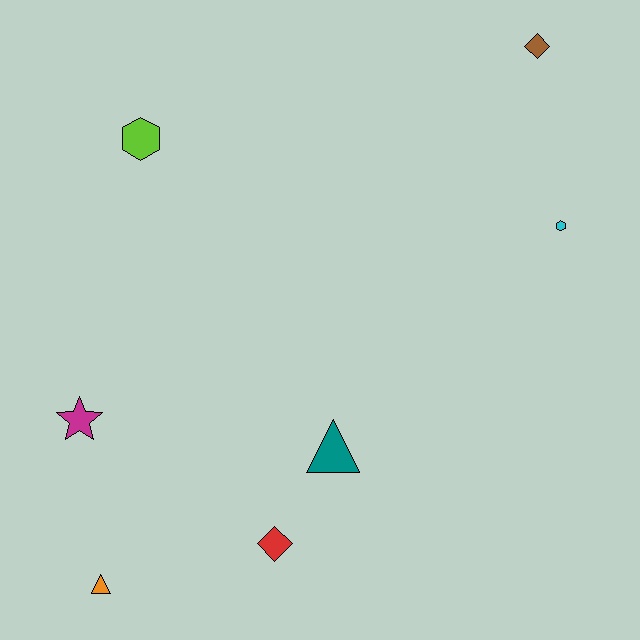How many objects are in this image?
There are 7 objects.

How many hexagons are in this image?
There are 2 hexagons.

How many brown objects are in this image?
There is 1 brown object.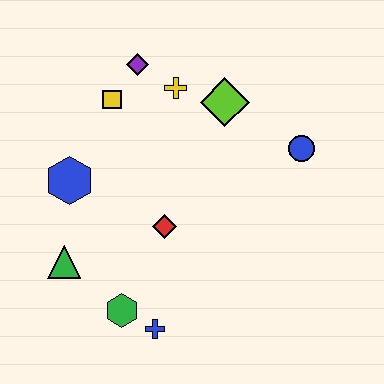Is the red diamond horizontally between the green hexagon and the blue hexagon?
No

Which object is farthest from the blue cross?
The purple diamond is farthest from the blue cross.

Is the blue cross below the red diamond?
Yes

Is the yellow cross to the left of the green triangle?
No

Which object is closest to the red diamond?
The green hexagon is closest to the red diamond.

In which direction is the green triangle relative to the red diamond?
The green triangle is to the left of the red diamond.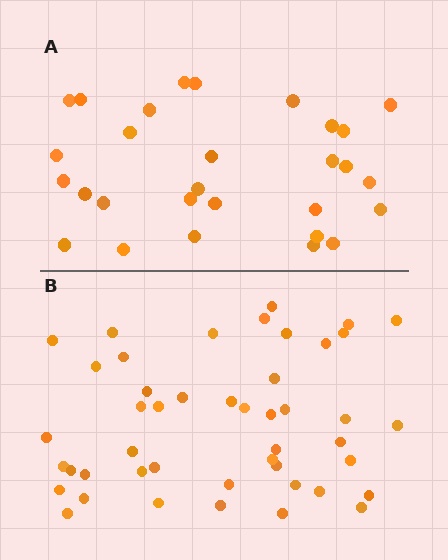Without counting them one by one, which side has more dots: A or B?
Region B (the bottom region) has more dots.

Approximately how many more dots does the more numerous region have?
Region B has approximately 15 more dots than region A.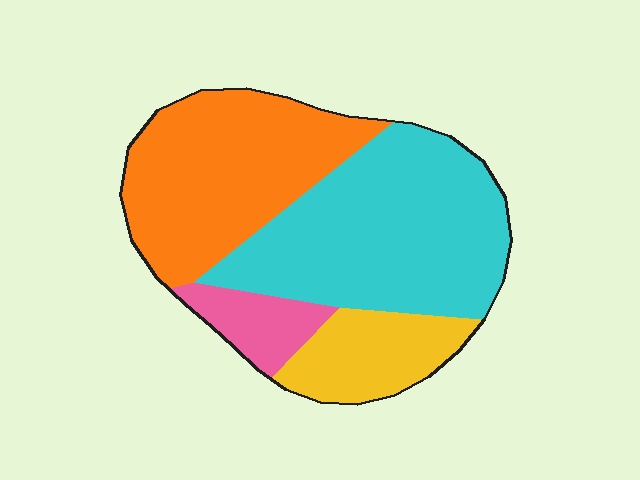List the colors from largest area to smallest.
From largest to smallest: cyan, orange, yellow, pink.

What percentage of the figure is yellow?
Yellow takes up about one eighth (1/8) of the figure.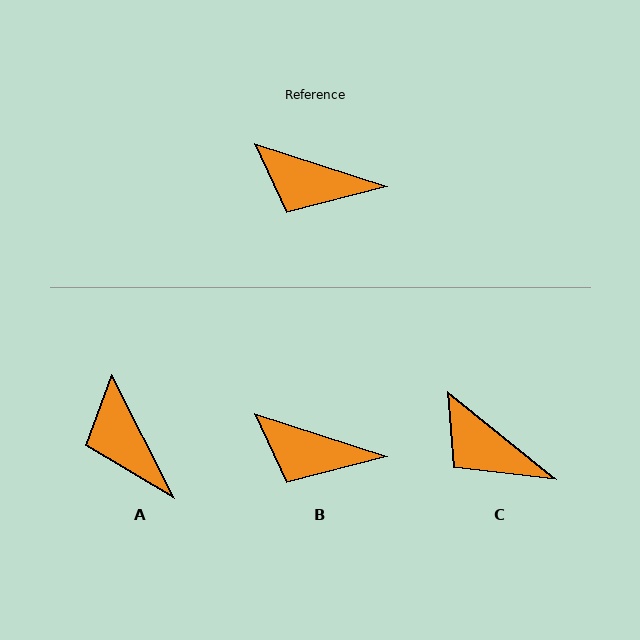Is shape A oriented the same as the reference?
No, it is off by about 45 degrees.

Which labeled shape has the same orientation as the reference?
B.